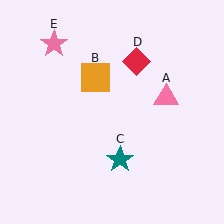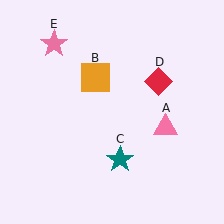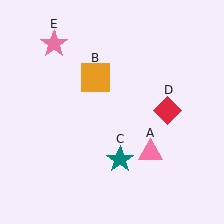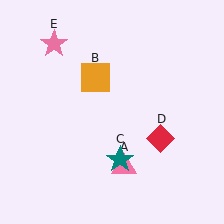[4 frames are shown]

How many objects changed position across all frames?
2 objects changed position: pink triangle (object A), red diamond (object D).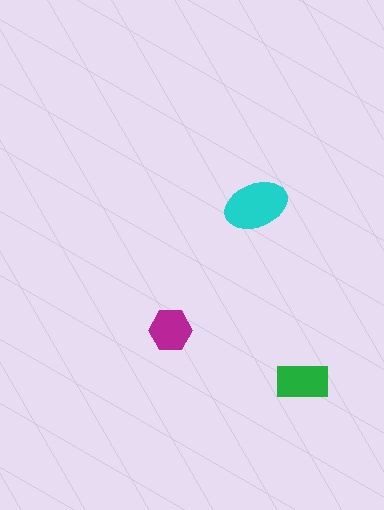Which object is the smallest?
The magenta hexagon.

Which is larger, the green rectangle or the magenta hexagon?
The green rectangle.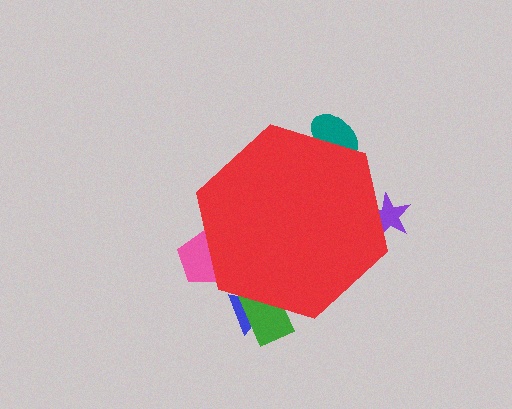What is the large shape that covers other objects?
A red hexagon.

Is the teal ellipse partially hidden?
Yes, the teal ellipse is partially hidden behind the red hexagon.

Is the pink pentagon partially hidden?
Yes, the pink pentagon is partially hidden behind the red hexagon.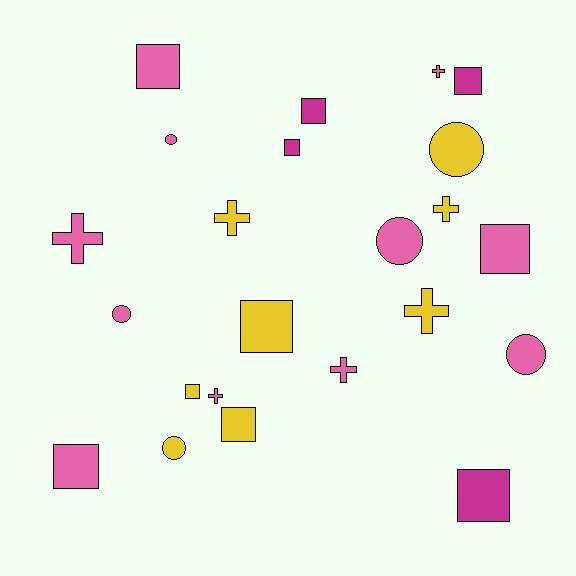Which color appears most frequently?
Pink, with 11 objects.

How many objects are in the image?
There are 23 objects.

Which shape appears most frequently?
Square, with 10 objects.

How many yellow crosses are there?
There are 3 yellow crosses.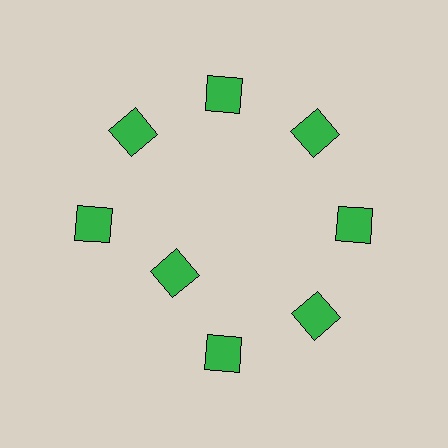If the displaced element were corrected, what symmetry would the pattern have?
It would have 8-fold rotational symmetry — the pattern would map onto itself every 45 degrees.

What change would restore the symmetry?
The symmetry would be restored by moving it outward, back onto the ring so that all 8 diamonds sit at equal angles and equal distance from the center.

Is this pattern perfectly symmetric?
No. The 8 green diamonds are arranged in a ring, but one element near the 8 o'clock position is pulled inward toward the center, breaking the 8-fold rotational symmetry.